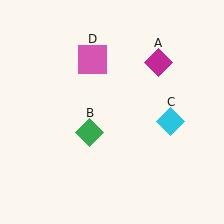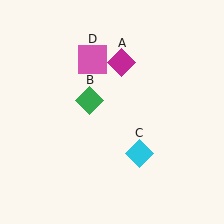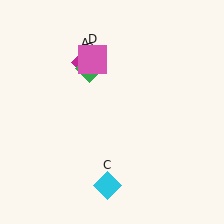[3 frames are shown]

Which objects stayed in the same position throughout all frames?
Pink square (object D) remained stationary.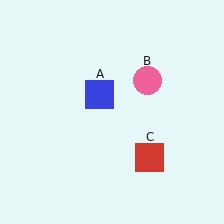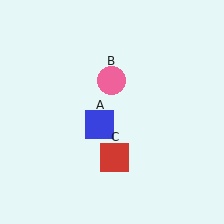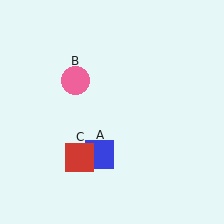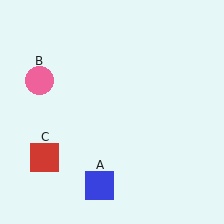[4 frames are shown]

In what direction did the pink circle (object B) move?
The pink circle (object B) moved left.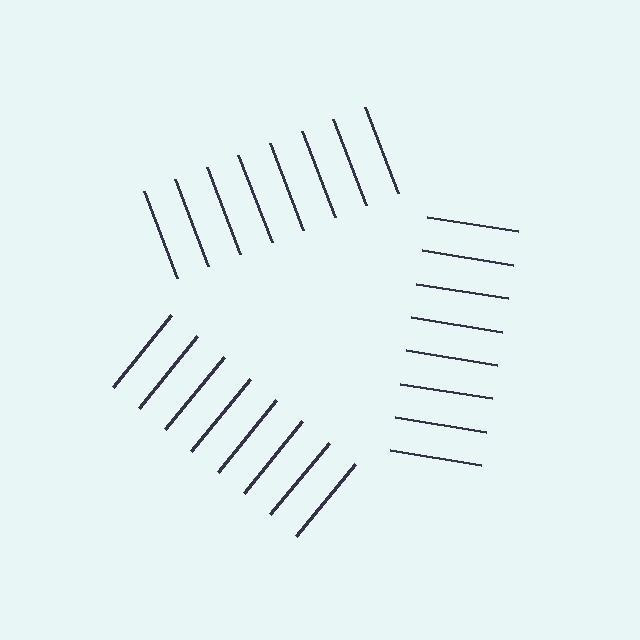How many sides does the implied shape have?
3 sides — the line-ends trace a triangle.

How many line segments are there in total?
24 — 8 along each of the 3 edges.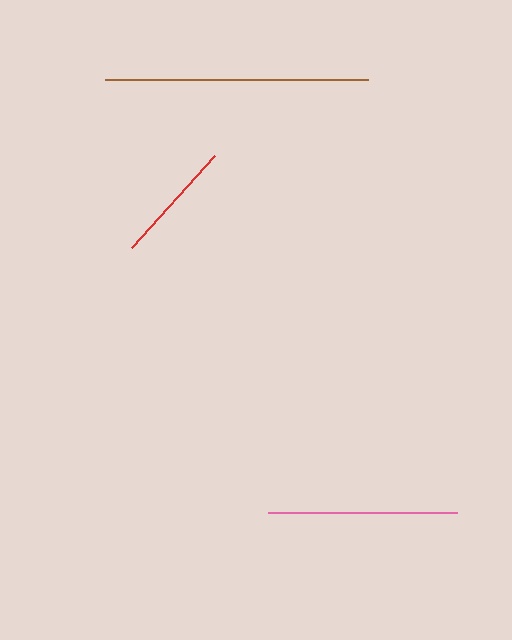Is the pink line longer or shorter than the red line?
The pink line is longer than the red line.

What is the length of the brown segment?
The brown segment is approximately 263 pixels long.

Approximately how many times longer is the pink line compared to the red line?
The pink line is approximately 1.5 times the length of the red line.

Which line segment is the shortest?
The red line is the shortest at approximately 124 pixels.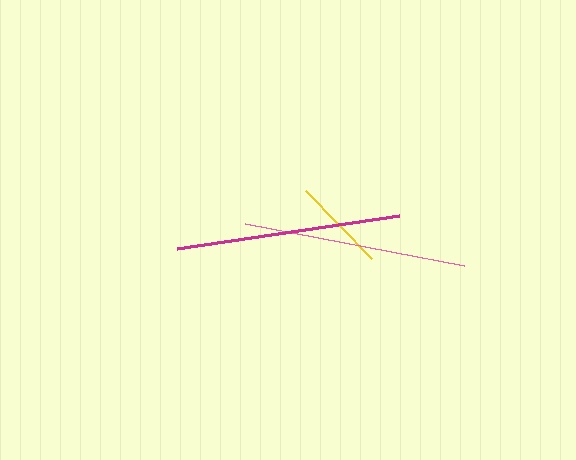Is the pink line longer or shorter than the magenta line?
The magenta line is longer than the pink line.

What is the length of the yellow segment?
The yellow segment is approximately 95 pixels long.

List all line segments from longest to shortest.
From longest to shortest: magenta, pink, yellow.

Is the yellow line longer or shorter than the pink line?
The pink line is longer than the yellow line.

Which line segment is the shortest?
The yellow line is the shortest at approximately 95 pixels.